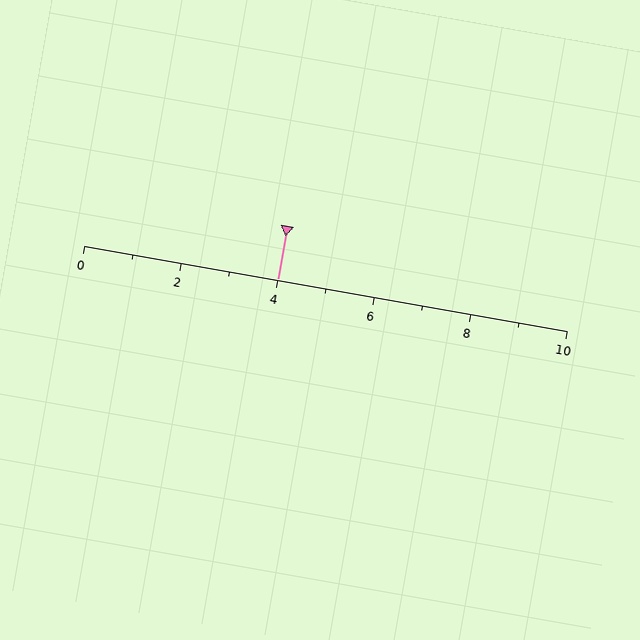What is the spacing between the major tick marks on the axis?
The major ticks are spaced 2 apart.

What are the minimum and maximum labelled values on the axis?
The axis runs from 0 to 10.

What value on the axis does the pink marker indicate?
The marker indicates approximately 4.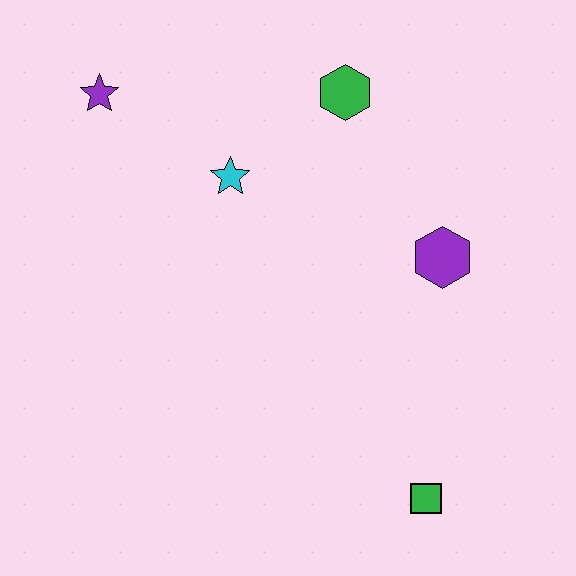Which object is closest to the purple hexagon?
The green hexagon is closest to the purple hexagon.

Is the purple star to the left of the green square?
Yes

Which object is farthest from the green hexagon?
The green square is farthest from the green hexagon.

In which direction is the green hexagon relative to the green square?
The green hexagon is above the green square.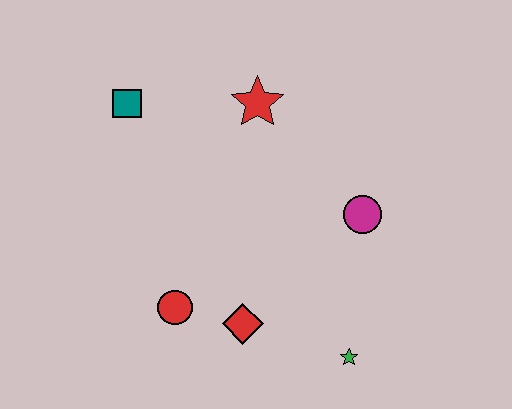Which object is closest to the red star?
The teal square is closest to the red star.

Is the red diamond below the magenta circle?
Yes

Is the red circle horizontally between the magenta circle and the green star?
No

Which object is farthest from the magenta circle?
The teal square is farthest from the magenta circle.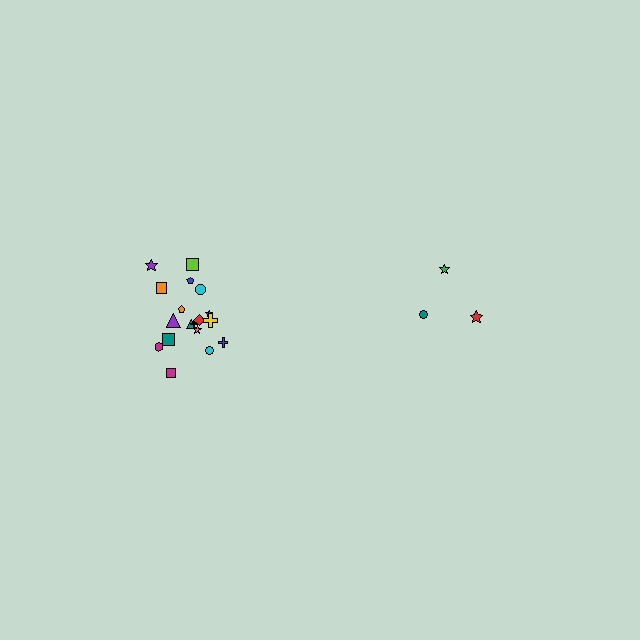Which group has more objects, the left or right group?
The left group.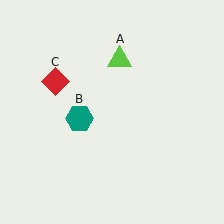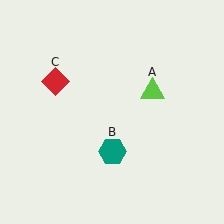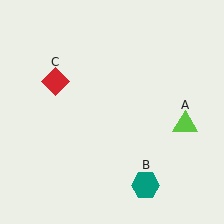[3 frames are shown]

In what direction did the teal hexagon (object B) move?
The teal hexagon (object B) moved down and to the right.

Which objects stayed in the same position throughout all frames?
Red diamond (object C) remained stationary.